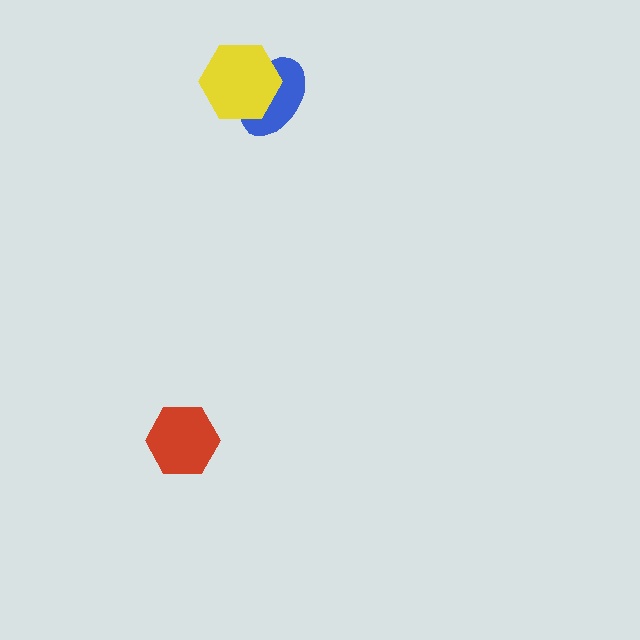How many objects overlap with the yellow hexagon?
1 object overlaps with the yellow hexagon.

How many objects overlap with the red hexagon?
0 objects overlap with the red hexagon.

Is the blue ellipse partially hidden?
Yes, it is partially covered by another shape.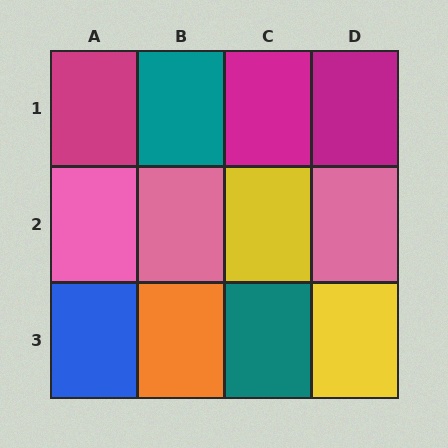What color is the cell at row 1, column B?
Teal.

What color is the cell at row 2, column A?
Pink.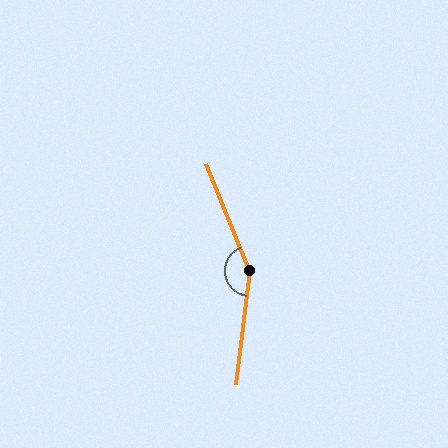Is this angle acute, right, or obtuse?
It is obtuse.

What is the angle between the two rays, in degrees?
Approximately 151 degrees.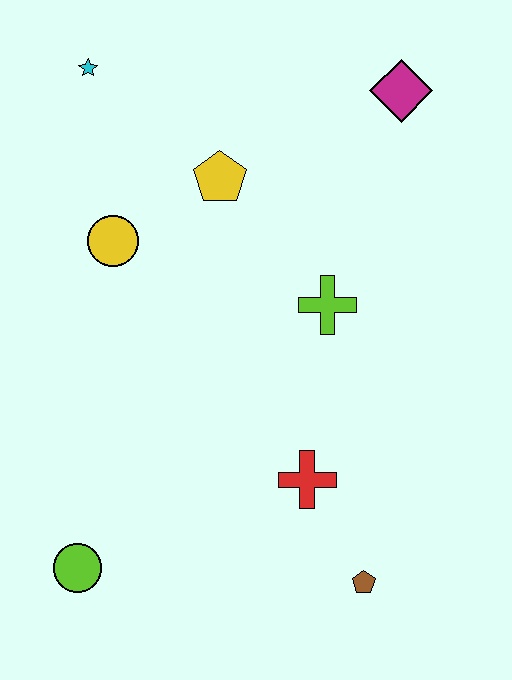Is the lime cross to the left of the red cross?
No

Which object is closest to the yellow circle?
The yellow pentagon is closest to the yellow circle.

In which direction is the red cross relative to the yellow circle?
The red cross is below the yellow circle.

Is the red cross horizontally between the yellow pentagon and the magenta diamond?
Yes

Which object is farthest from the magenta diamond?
The lime circle is farthest from the magenta diamond.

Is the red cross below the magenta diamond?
Yes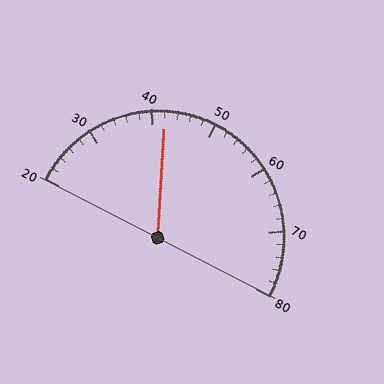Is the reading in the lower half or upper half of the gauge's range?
The reading is in the lower half of the range (20 to 80).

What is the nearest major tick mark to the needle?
The nearest major tick mark is 40.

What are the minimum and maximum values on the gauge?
The gauge ranges from 20 to 80.